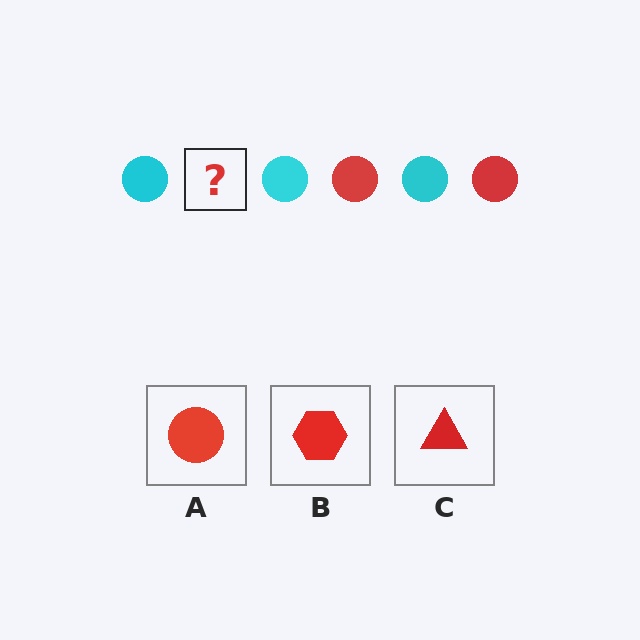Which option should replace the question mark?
Option A.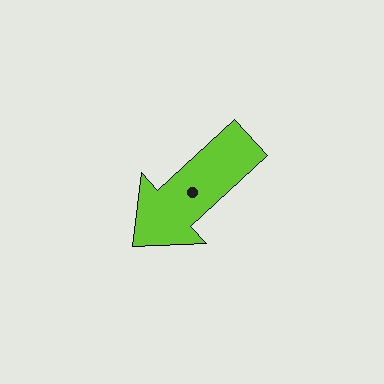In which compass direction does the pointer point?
Southwest.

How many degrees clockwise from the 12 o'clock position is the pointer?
Approximately 227 degrees.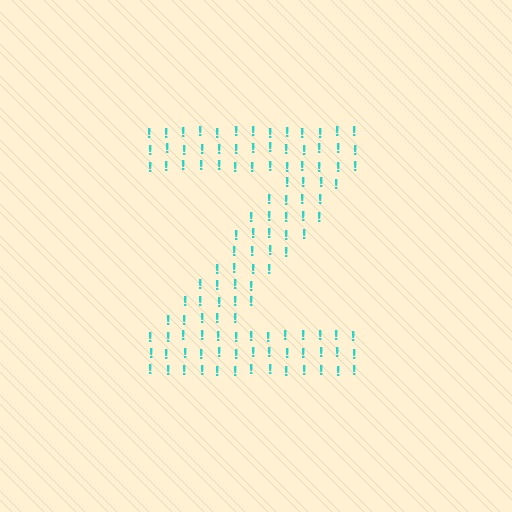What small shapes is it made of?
It is made of small exclamation marks.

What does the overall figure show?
The overall figure shows the letter Z.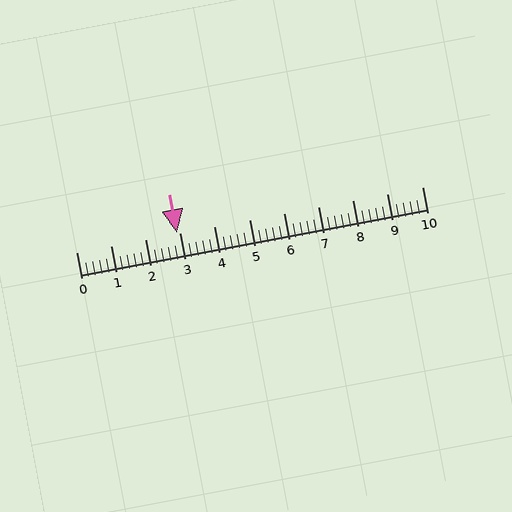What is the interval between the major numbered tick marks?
The major tick marks are spaced 1 units apart.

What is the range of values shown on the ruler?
The ruler shows values from 0 to 10.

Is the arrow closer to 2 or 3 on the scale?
The arrow is closer to 3.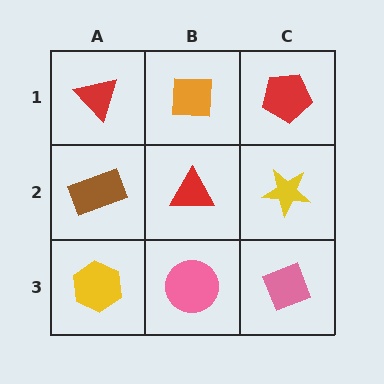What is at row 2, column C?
A yellow star.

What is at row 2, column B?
A red triangle.